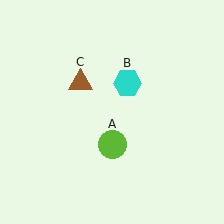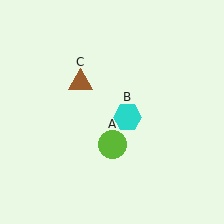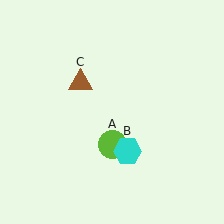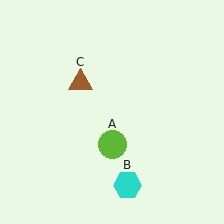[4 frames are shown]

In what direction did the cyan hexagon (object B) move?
The cyan hexagon (object B) moved down.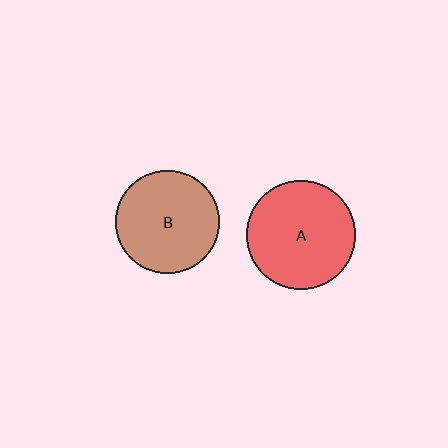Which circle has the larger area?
Circle A (red).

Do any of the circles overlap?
No, none of the circles overlap.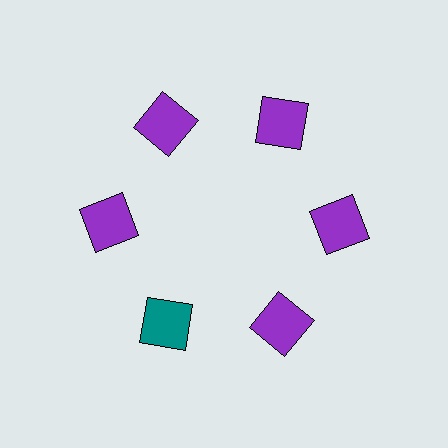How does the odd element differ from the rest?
It has a different color: teal instead of purple.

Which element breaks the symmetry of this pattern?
The teal square at roughly the 7 o'clock position breaks the symmetry. All other shapes are purple squares.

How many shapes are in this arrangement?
There are 6 shapes arranged in a ring pattern.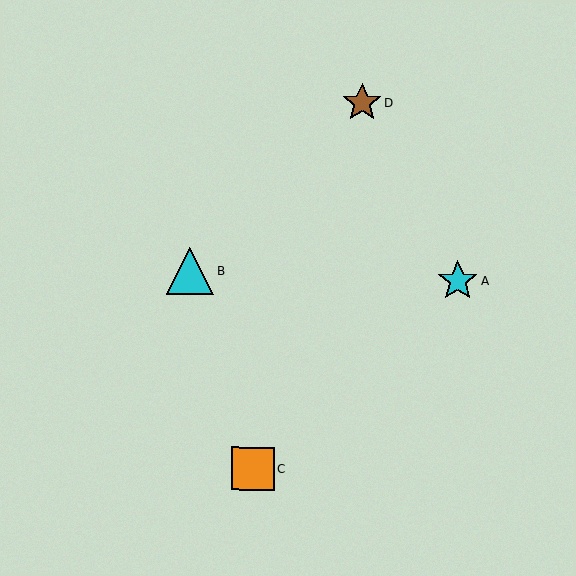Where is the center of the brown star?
The center of the brown star is at (362, 102).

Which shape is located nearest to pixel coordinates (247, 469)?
The orange square (labeled C) at (253, 469) is nearest to that location.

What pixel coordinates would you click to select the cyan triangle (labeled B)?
Click at (190, 271) to select the cyan triangle B.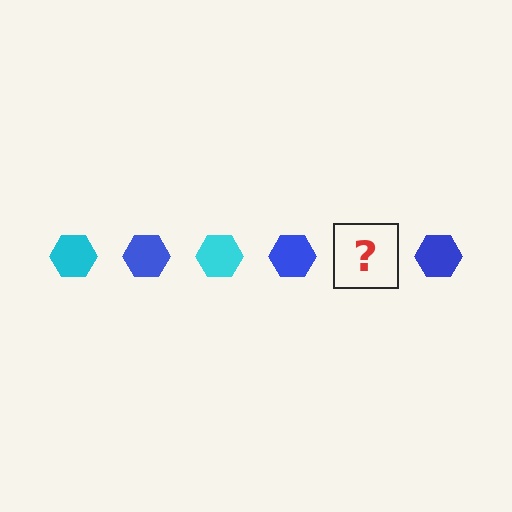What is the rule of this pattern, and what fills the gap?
The rule is that the pattern cycles through cyan, blue hexagons. The gap should be filled with a cyan hexagon.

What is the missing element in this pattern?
The missing element is a cyan hexagon.